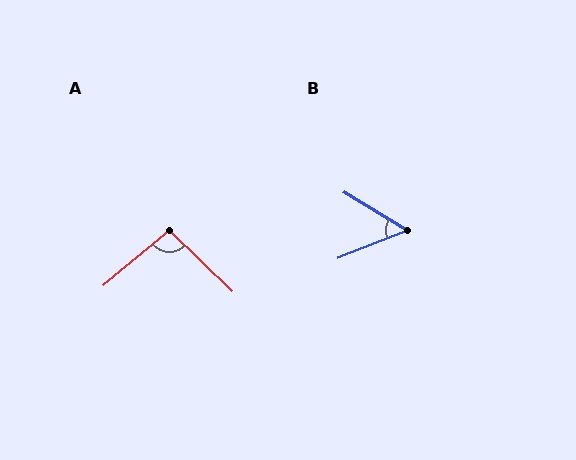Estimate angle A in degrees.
Approximately 96 degrees.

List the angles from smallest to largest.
B (53°), A (96°).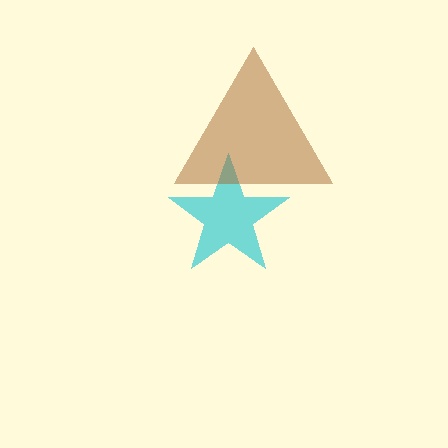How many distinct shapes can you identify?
There are 2 distinct shapes: a cyan star, a brown triangle.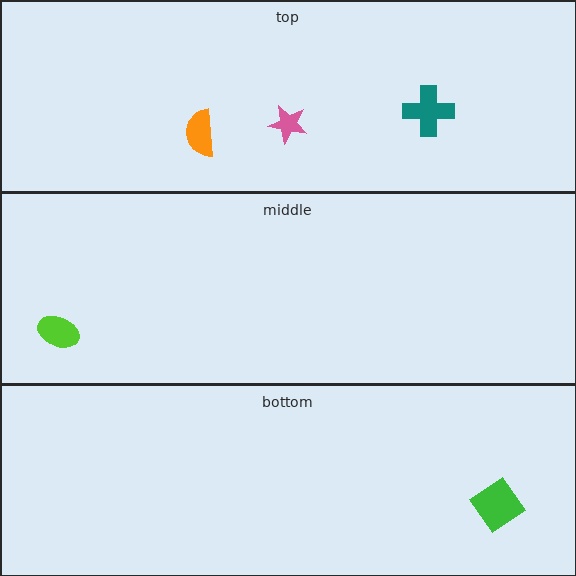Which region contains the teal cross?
The top region.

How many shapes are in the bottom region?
1.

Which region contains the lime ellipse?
The middle region.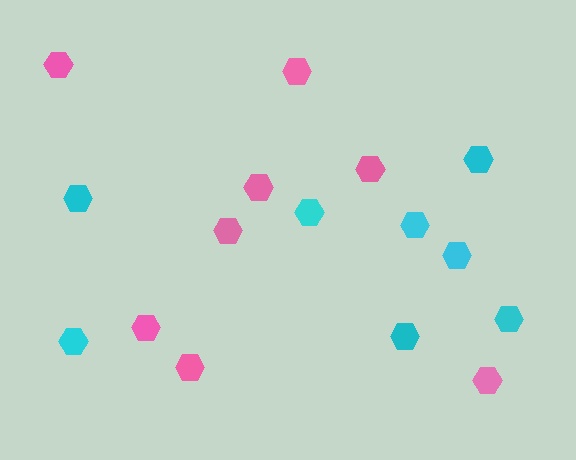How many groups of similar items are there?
There are 2 groups: one group of pink hexagons (8) and one group of cyan hexagons (8).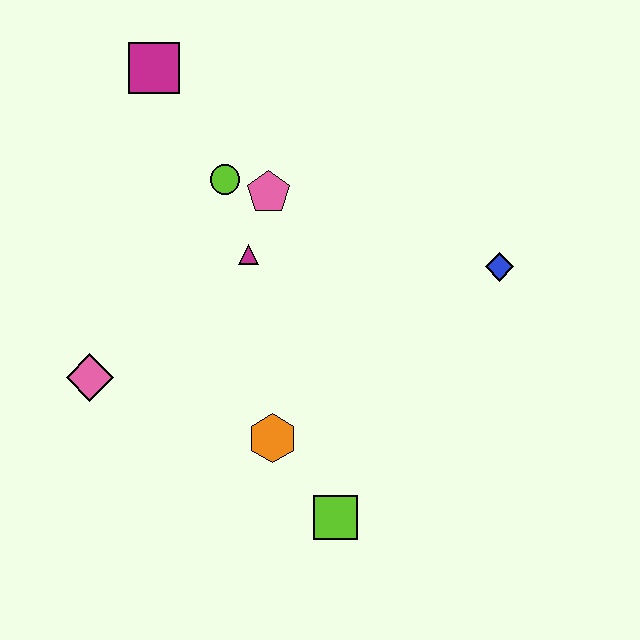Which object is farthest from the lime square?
The magenta square is farthest from the lime square.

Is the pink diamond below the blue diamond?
Yes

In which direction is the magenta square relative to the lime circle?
The magenta square is above the lime circle.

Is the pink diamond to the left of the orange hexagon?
Yes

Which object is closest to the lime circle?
The pink pentagon is closest to the lime circle.